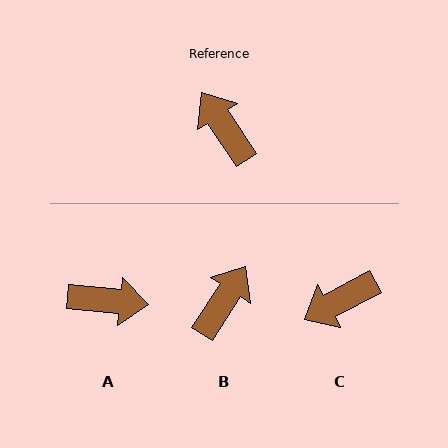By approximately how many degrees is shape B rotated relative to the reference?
Approximately 66 degrees clockwise.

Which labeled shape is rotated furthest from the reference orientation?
A, about 129 degrees away.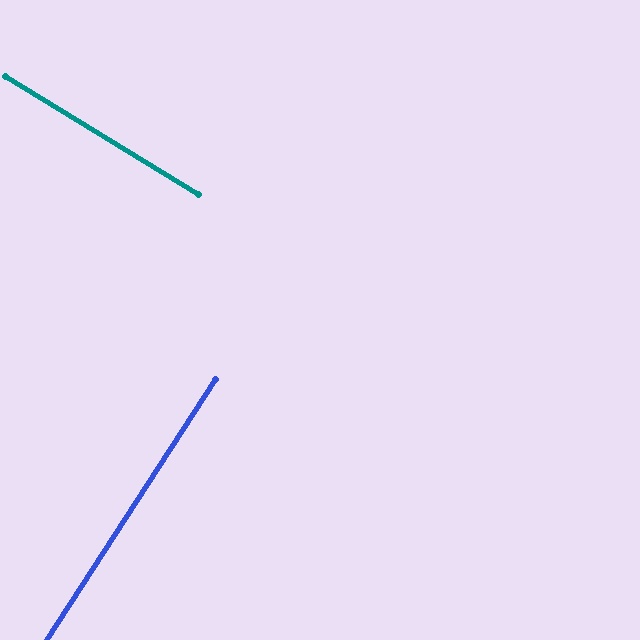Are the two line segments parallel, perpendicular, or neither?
Perpendicular — they meet at approximately 88°.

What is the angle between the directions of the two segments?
Approximately 88 degrees.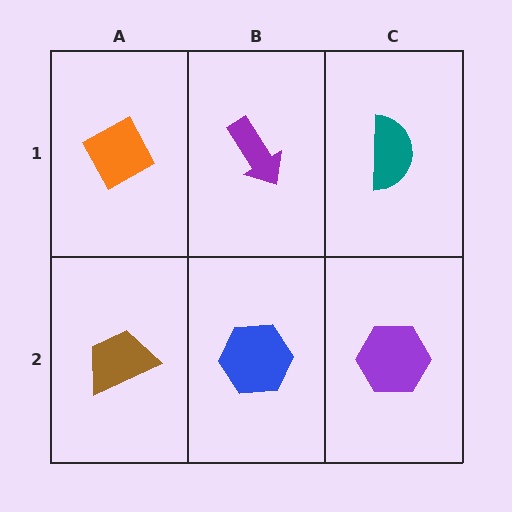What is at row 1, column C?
A teal semicircle.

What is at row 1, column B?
A purple arrow.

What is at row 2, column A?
A brown trapezoid.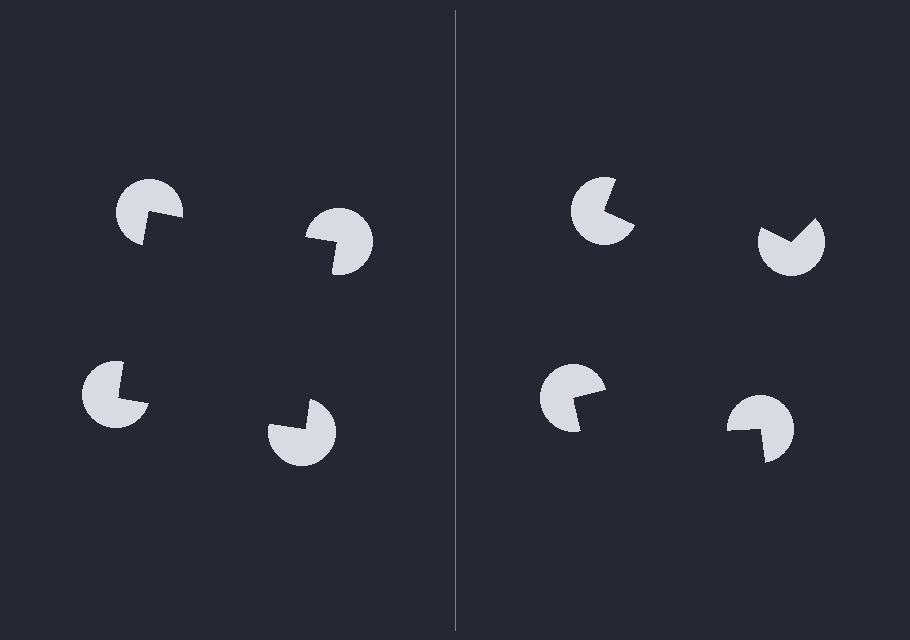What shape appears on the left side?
An illusory square.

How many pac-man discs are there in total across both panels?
8 — 4 on each side.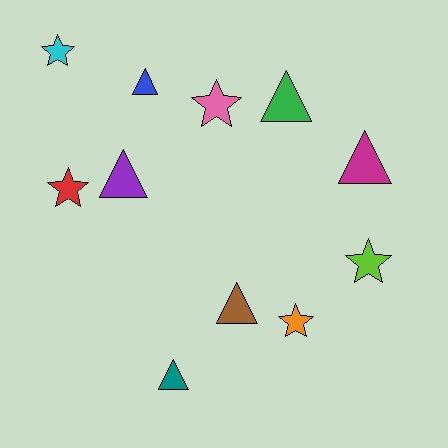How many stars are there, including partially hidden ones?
There are 5 stars.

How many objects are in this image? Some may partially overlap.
There are 11 objects.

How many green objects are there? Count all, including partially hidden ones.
There is 1 green object.